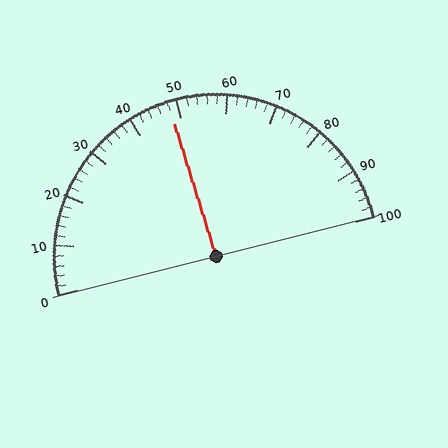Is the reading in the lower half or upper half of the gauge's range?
The reading is in the lower half of the range (0 to 100).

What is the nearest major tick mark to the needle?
The nearest major tick mark is 50.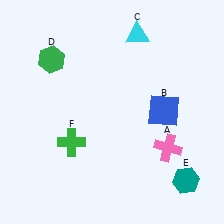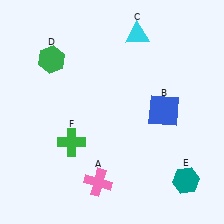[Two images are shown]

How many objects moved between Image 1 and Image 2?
1 object moved between the two images.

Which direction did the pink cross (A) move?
The pink cross (A) moved left.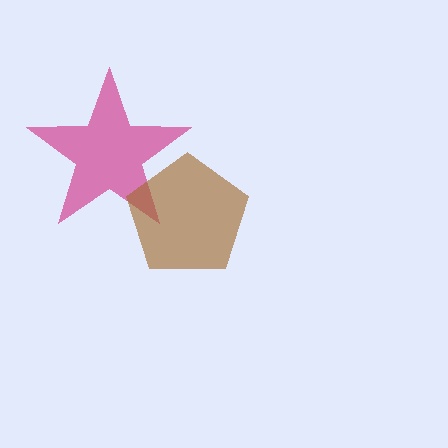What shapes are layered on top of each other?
The layered shapes are: a magenta star, a brown pentagon.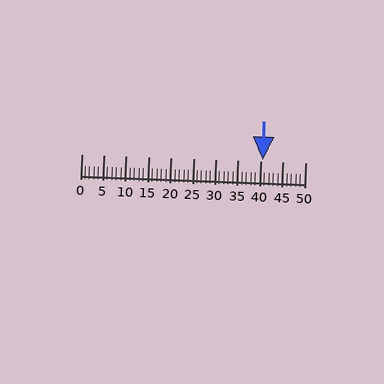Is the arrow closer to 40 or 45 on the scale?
The arrow is closer to 40.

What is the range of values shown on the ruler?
The ruler shows values from 0 to 50.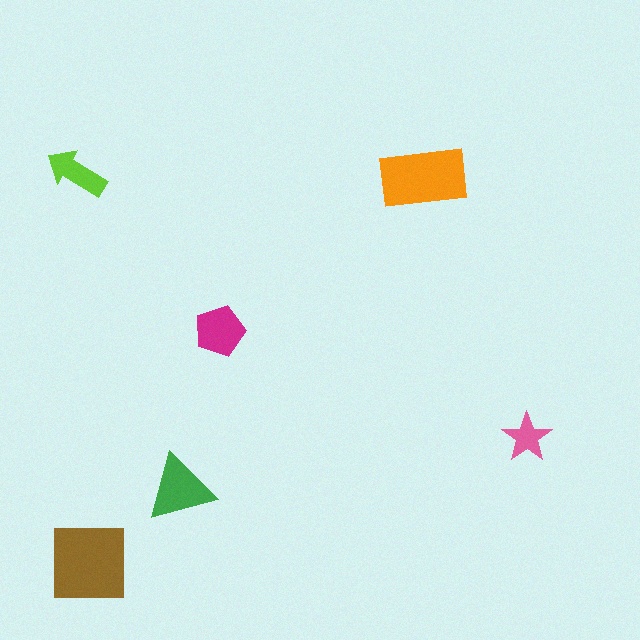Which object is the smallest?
The pink star.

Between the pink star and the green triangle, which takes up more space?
The green triangle.